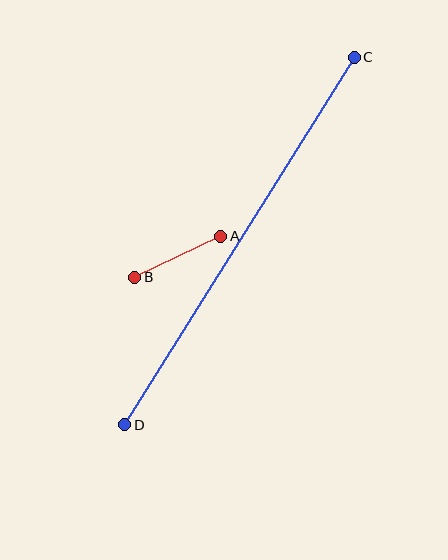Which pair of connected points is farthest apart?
Points C and D are farthest apart.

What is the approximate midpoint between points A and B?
The midpoint is at approximately (178, 257) pixels.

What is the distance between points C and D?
The distance is approximately 433 pixels.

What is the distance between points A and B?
The distance is approximately 95 pixels.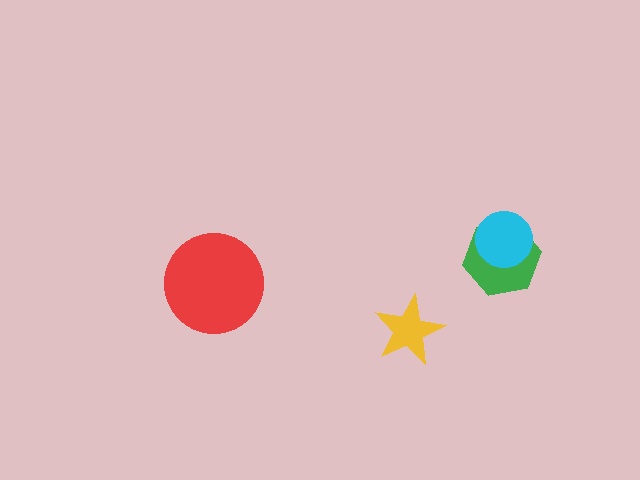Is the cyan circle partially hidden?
No, no other shape covers it.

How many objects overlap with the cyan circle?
1 object overlaps with the cyan circle.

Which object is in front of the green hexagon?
The cyan circle is in front of the green hexagon.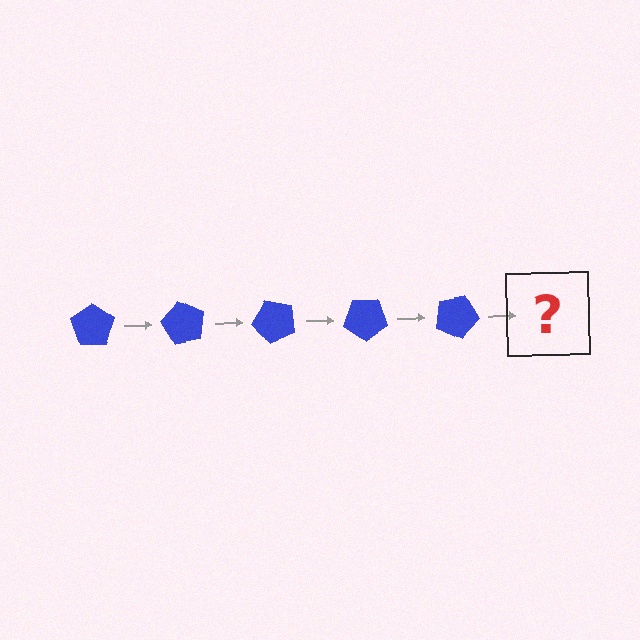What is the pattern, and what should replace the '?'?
The pattern is that the pentagon rotates 60 degrees each step. The '?' should be a blue pentagon rotated 300 degrees.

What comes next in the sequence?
The next element should be a blue pentagon rotated 300 degrees.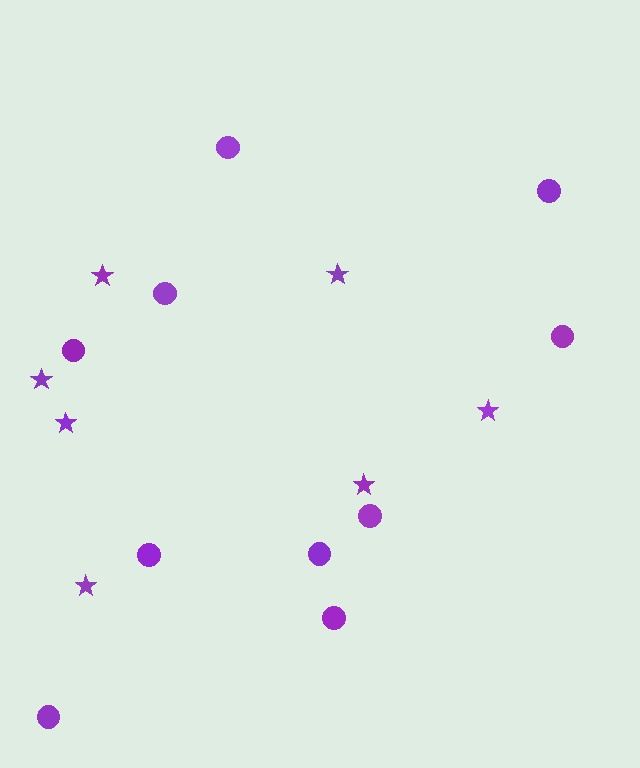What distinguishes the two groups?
There are 2 groups: one group of stars (7) and one group of circles (10).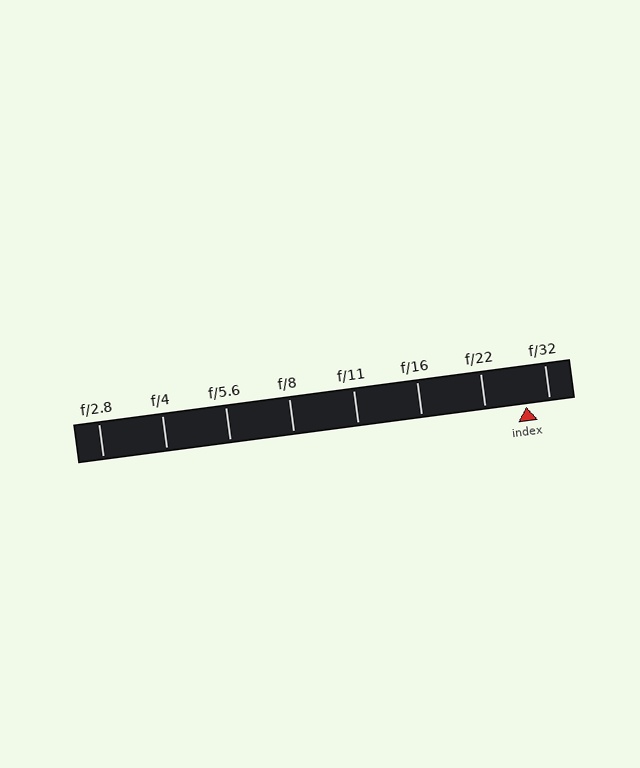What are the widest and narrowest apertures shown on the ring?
The widest aperture shown is f/2.8 and the narrowest is f/32.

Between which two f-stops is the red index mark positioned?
The index mark is between f/22 and f/32.